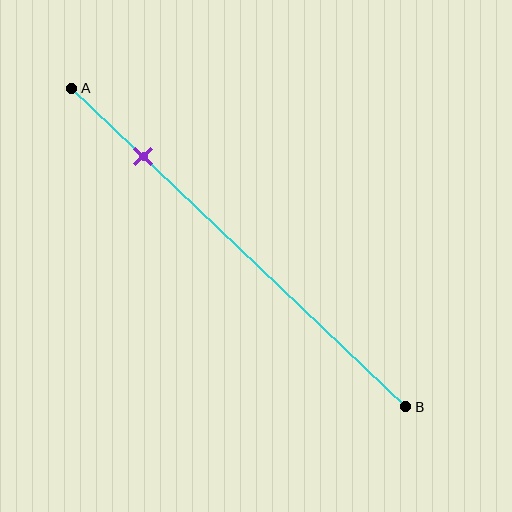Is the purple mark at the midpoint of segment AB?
No, the mark is at about 20% from A, not at the 50% midpoint.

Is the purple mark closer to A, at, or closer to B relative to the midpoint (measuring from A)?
The purple mark is closer to point A than the midpoint of segment AB.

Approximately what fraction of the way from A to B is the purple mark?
The purple mark is approximately 20% of the way from A to B.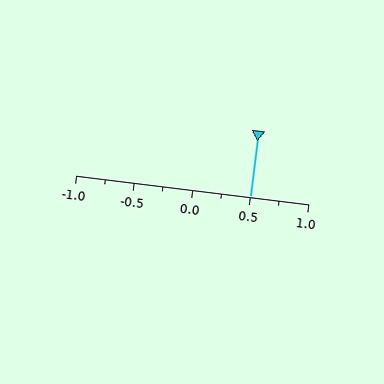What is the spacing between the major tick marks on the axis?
The major ticks are spaced 0.5 apart.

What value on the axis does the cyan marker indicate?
The marker indicates approximately 0.5.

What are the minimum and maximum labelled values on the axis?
The axis runs from -1.0 to 1.0.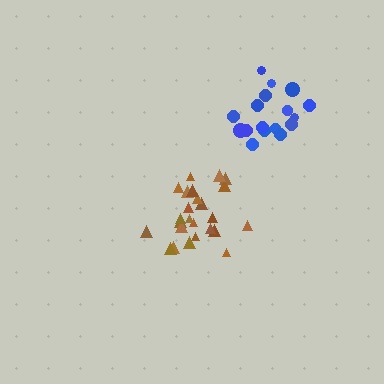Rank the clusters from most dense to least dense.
brown, blue.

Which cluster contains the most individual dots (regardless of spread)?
Brown (25).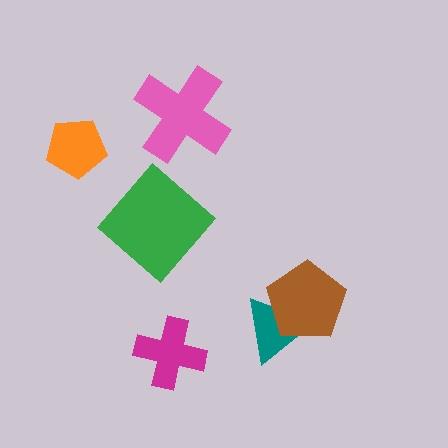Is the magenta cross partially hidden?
No, no other shape covers it.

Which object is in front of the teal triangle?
The brown pentagon is in front of the teal triangle.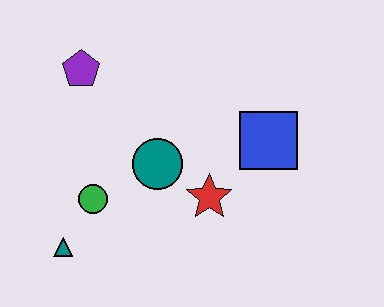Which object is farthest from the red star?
The purple pentagon is farthest from the red star.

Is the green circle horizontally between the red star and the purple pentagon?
Yes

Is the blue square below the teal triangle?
No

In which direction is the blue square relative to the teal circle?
The blue square is to the right of the teal circle.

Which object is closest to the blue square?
The red star is closest to the blue square.